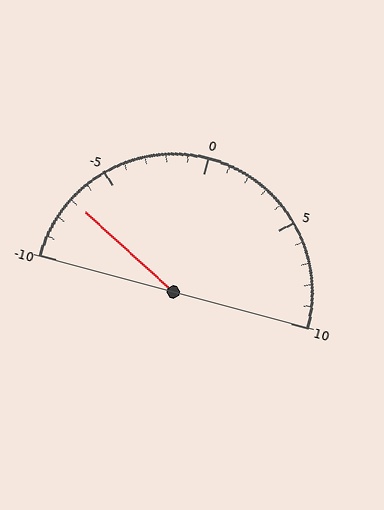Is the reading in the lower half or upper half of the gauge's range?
The reading is in the lower half of the range (-10 to 10).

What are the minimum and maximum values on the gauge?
The gauge ranges from -10 to 10.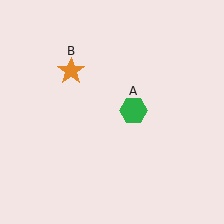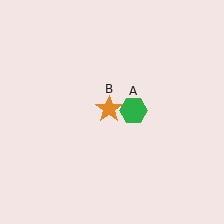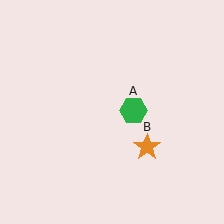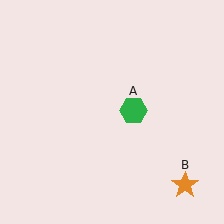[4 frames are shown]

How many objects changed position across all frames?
1 object changed position: orange star (object B).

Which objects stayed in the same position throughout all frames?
Green hexagon (object A) remained stationary.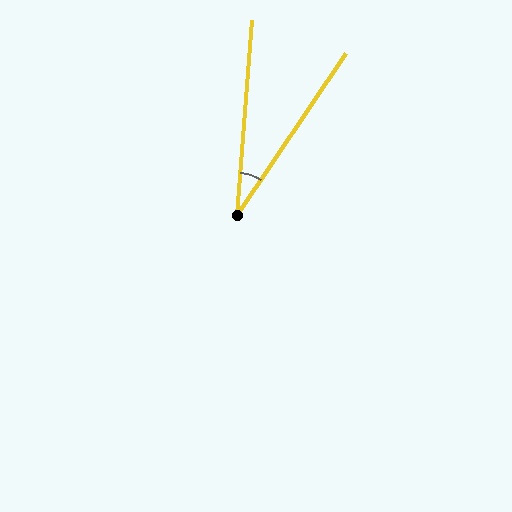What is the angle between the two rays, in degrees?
Approximately 29 degrees.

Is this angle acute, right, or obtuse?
It is acute.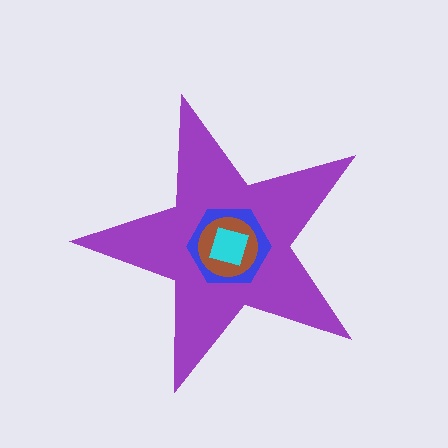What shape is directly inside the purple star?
The blue hexagon.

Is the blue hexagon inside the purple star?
Yes.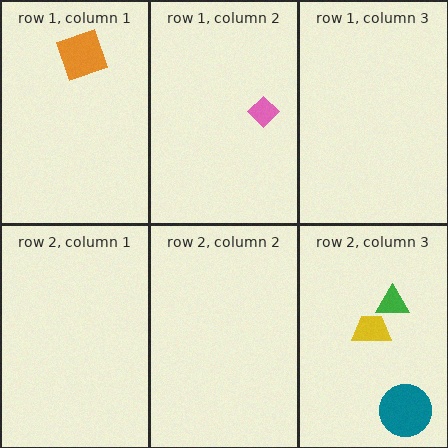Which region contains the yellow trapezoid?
The row 2, column 3 region.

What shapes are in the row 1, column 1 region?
The orange square.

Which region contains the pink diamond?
The row 1, column 2 region.